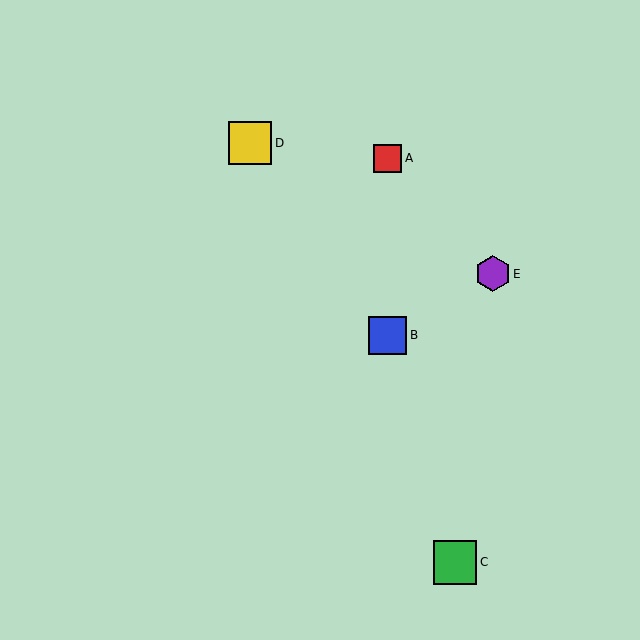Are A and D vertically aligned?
No, A is at x≈387 and D is at x≈250.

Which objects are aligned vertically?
Objects A, B are aligned vertically.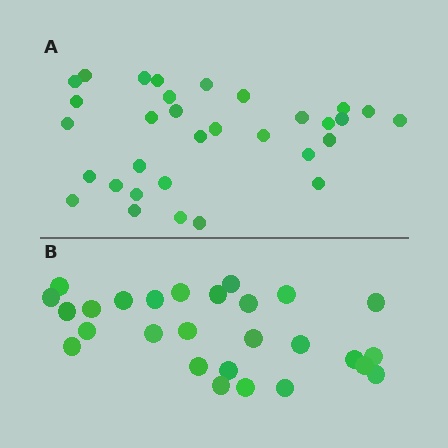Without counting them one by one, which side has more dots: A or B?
Region A (the top region) has more dots.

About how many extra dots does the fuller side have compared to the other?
Region A has about 5 more dots than region B.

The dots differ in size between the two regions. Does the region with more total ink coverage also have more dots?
No. Region B has more total ink coverage because its dots are larger, but region A actually contains more individual dots. Total area can be misleading — the number of items is what matters here.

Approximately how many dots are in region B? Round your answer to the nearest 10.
About 30 dots. (The exact count is 27, which rounds to 30.)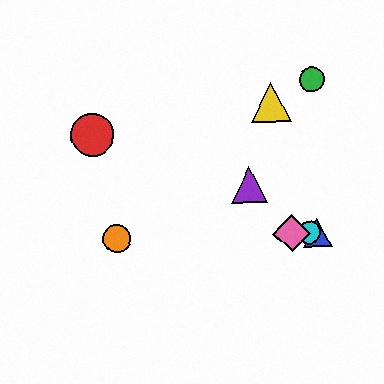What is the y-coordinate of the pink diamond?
The pink diamond is at y≈233.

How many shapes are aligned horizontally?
4 shapes (the blue triangle, the orange circle, the cyan circle, the pink diamond) are aligned horizontally.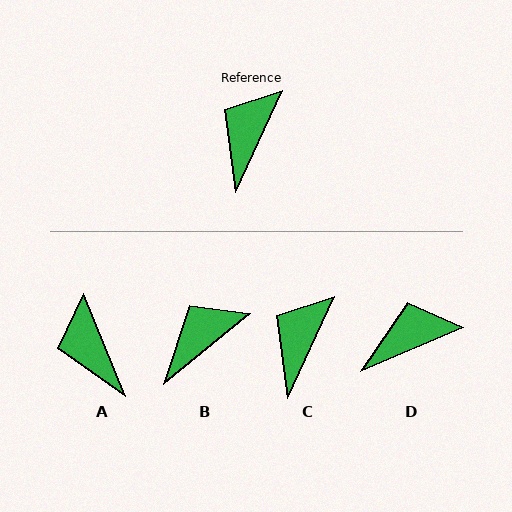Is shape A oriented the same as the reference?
No, it is off by about 47 degrees.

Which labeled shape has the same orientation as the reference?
C.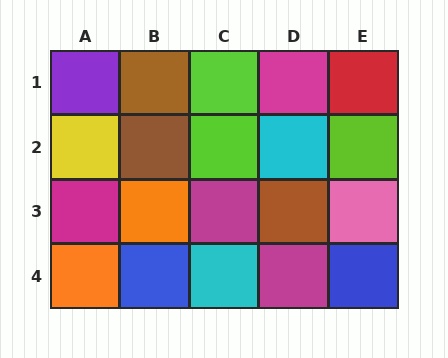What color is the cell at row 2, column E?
Lime.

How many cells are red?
1 cell is red.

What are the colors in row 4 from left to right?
Orange, blue, cyan, magenta, blue.